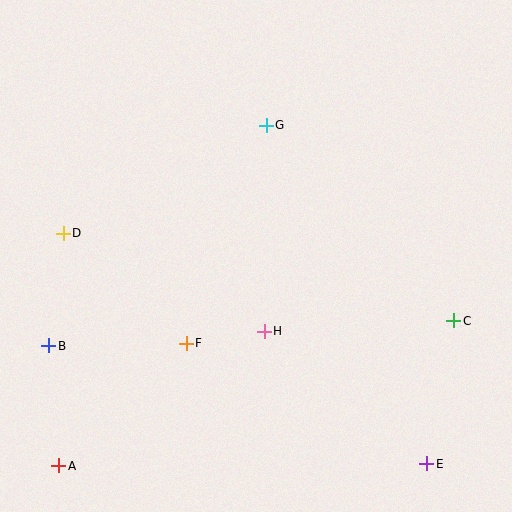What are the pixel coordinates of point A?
Point A is at (59, 466).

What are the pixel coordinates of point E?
Point E is at (427, 464).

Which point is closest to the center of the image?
Point H at (264, 331) is closest to the center.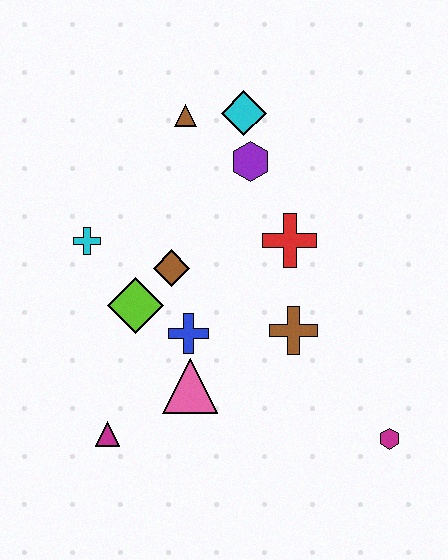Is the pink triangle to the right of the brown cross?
No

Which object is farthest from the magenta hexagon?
The brown triangle is farthest from the magenta hexagon.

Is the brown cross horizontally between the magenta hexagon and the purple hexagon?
Yes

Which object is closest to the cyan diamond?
The purple hexagon is closest to the cyan diamond.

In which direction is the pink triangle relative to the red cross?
The pink triangle is below the red cross.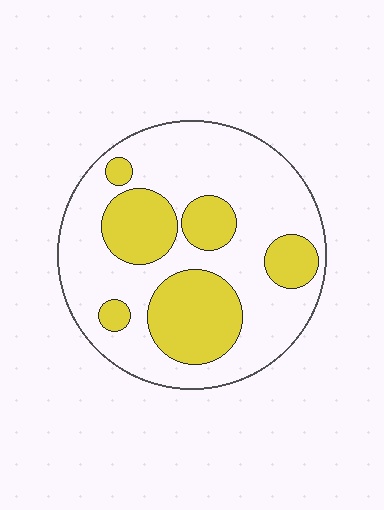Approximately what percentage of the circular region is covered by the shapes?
Approximately 30%.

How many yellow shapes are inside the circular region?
6.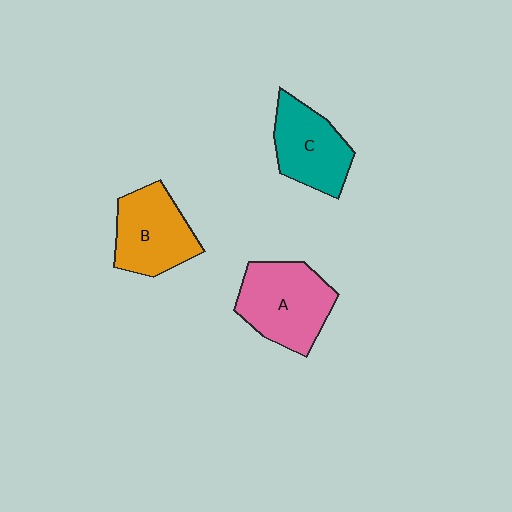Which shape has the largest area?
Shape A (pink).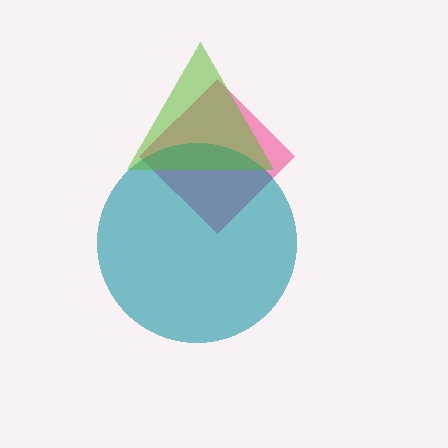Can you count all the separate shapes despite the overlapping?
Yes, there are 3 separate shapes.